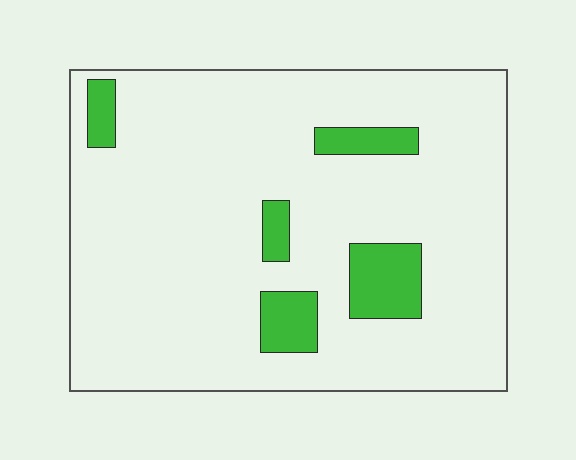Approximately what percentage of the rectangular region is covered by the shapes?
Approximately 10%.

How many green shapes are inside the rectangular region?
5.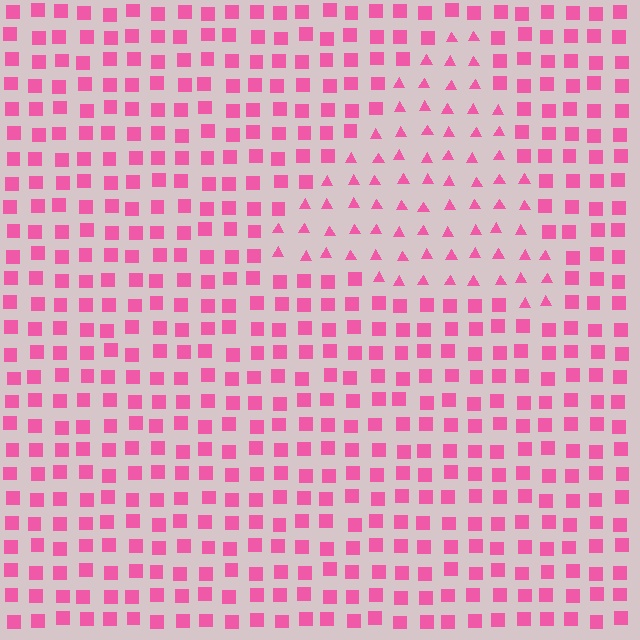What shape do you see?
I see a triangle.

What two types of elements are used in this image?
The image uses triangles inside the triangle region and squares outside it.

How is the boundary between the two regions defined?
The boundary is defined by a change in element shape: triangles inside vs. squares outside. All elements share the same color and spacing.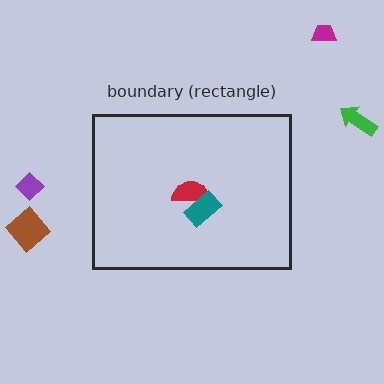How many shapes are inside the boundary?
2 inside, 4 outside.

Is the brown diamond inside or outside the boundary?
Outside.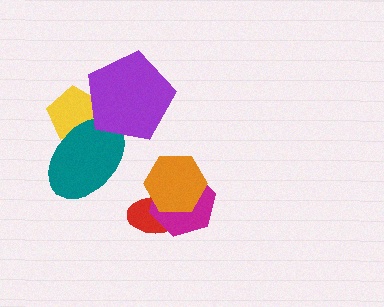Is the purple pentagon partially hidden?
No, no other shape covers it.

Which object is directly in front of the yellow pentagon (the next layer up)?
The teal ellipse is directly in front of the yellow pentagon.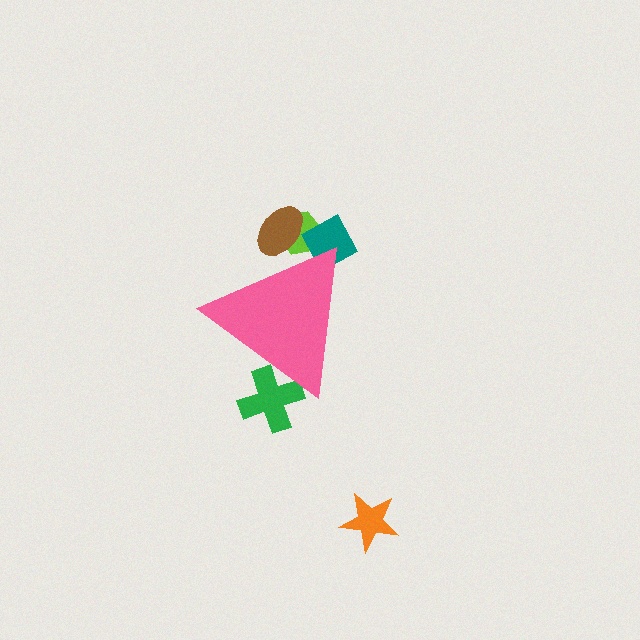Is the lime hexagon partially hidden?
Yes, the lime hexagon is partially hidden behind the pink triangle.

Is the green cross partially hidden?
Yes, the green cross is partially hidden behind the pink triangle.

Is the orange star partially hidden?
No, the orange star is fully visible.